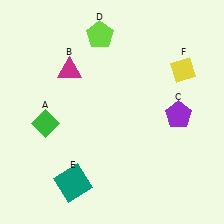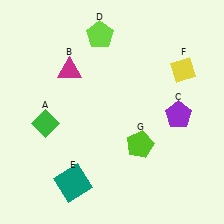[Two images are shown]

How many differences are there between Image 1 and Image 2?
There is 1 difference between the two images.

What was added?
A lime pentagon (G) was added in Image 2.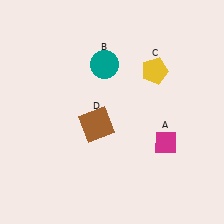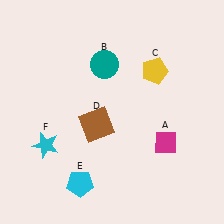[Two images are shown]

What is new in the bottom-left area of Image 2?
A cyan pentagon (E) was added in the bottom-left area of Image 2.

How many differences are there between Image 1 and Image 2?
There are 2 differences between the two images.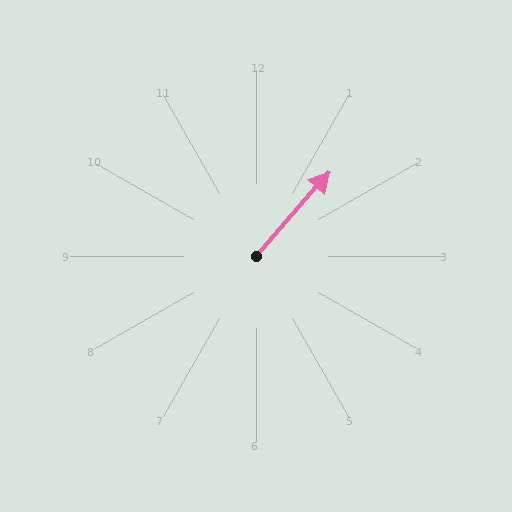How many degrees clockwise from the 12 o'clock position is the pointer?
Approximately 41 degrees.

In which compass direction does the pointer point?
Northeast.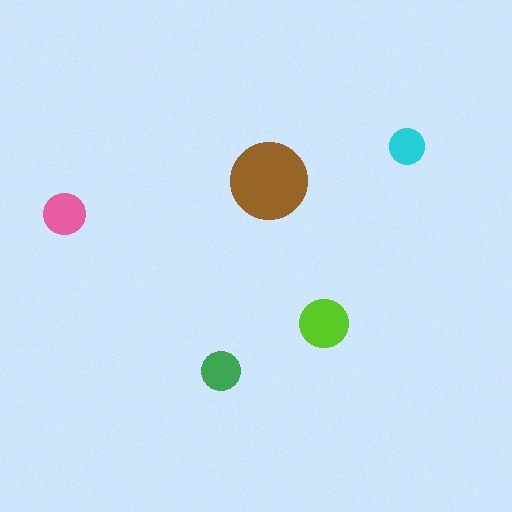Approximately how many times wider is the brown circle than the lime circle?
About 1.5 times wider.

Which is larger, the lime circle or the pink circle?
The lime one.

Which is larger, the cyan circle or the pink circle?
The pink one.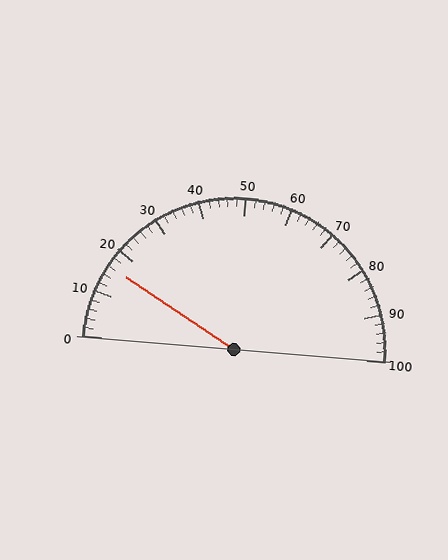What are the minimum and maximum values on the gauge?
The gauge ranges from 0 to 100.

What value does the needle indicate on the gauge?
The needle indicates approximately 16.